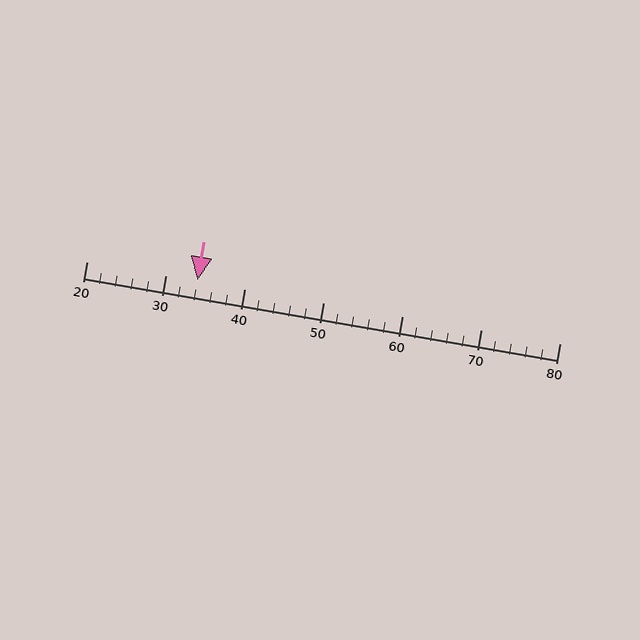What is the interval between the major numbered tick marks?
The major tick marks are spaced 10 units apart.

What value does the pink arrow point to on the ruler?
The pink arrow points to approximately 34.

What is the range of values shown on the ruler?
The ruler shows values from 20 to 80.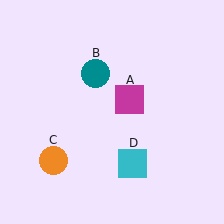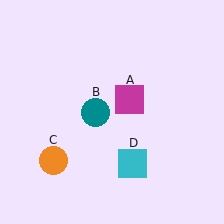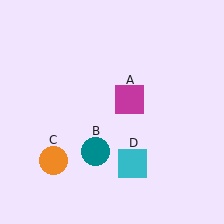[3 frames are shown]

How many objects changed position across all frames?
1 object changed position: teal circle (object B).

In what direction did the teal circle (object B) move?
The teal circle (object B) moved down.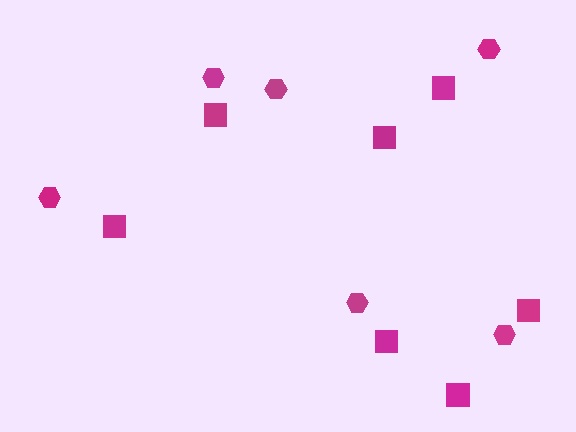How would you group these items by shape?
There are 2 groups: one group of squares (7) and one group of hexagons (6).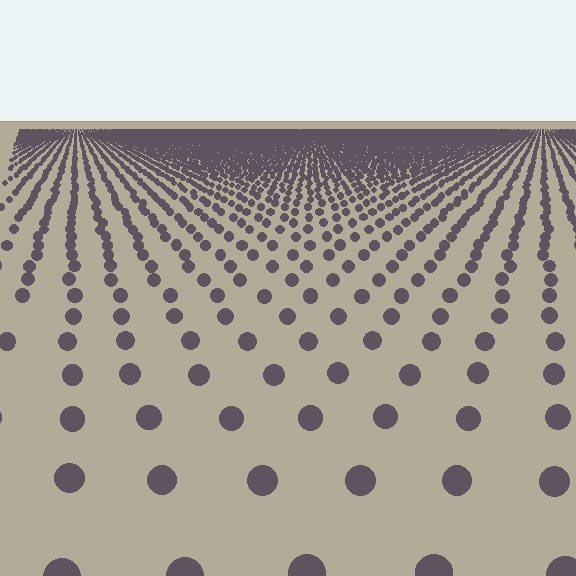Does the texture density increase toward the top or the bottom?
Density increases toward the top.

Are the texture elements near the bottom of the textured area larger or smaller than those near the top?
Larger. Near the bottom, elements are closer to the viewer and appear at a bigger on-screen size.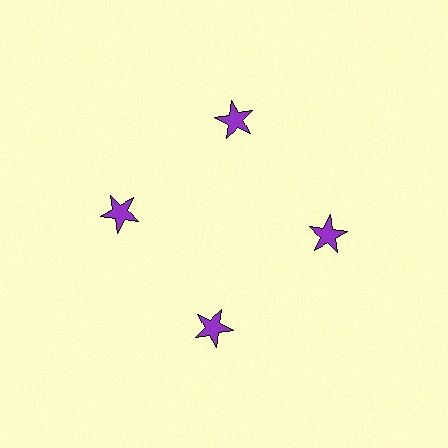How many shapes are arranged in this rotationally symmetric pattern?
There are 4 shapes, arranged in 4 groups of 1.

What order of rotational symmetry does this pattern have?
This pattern has 4-fold rotational symmetry.